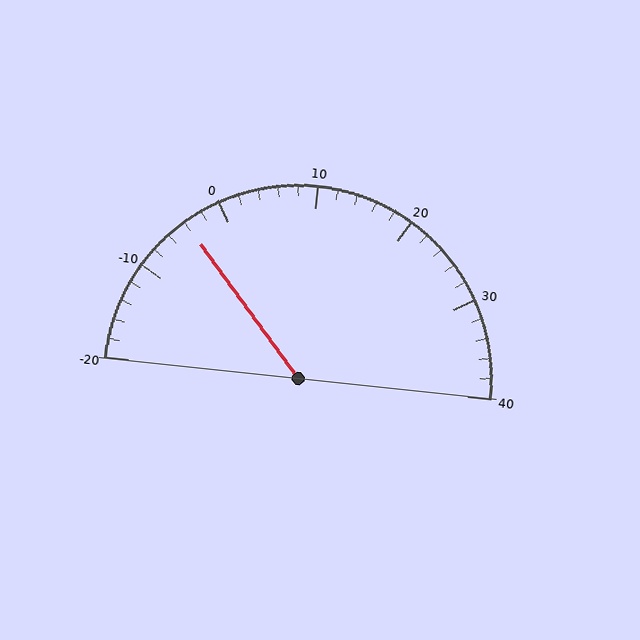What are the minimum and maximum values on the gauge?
The gauge ranges from -20 to 40.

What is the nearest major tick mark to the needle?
The nearest major tick mark is 0.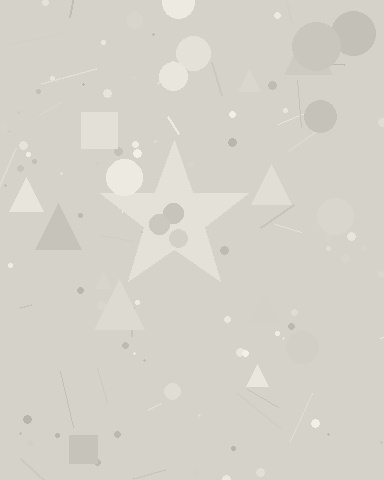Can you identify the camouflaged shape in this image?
The camouflaged shape is a star.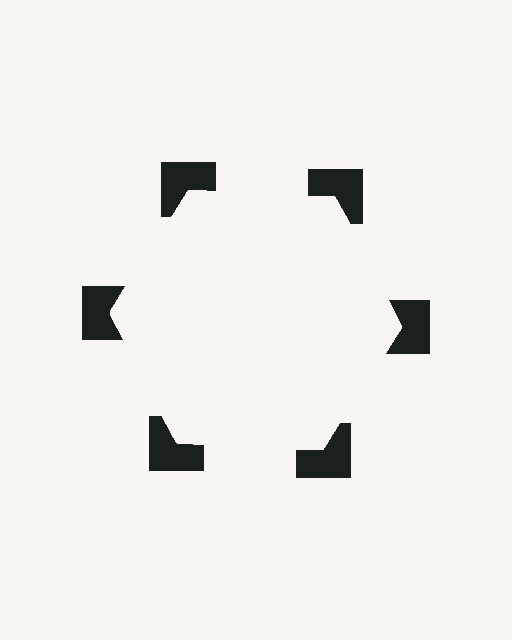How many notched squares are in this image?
There are 6 — one at each vertex of the illusory hexagon.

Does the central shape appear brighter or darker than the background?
It typically appears slightly brighter than the background, even though no actual brightness change is drawn.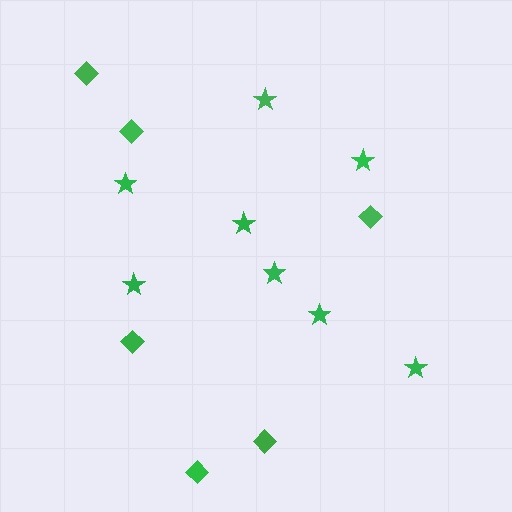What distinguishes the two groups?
There are 2 groups: one group of stars (8) and one group of diamonds (6).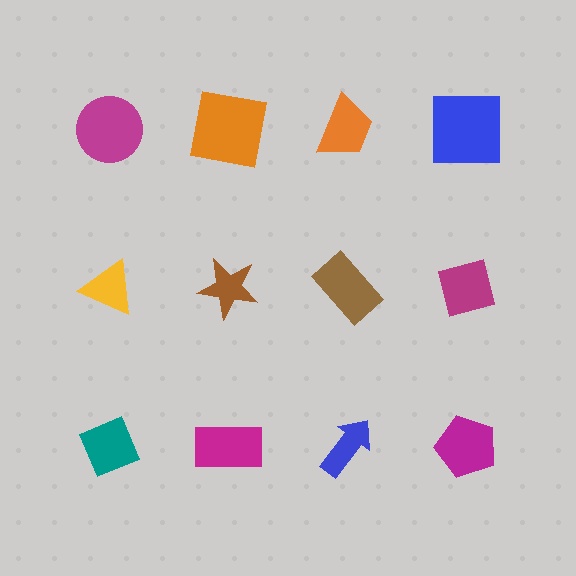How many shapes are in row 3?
4 shapes.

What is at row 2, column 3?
A brown rectangle.